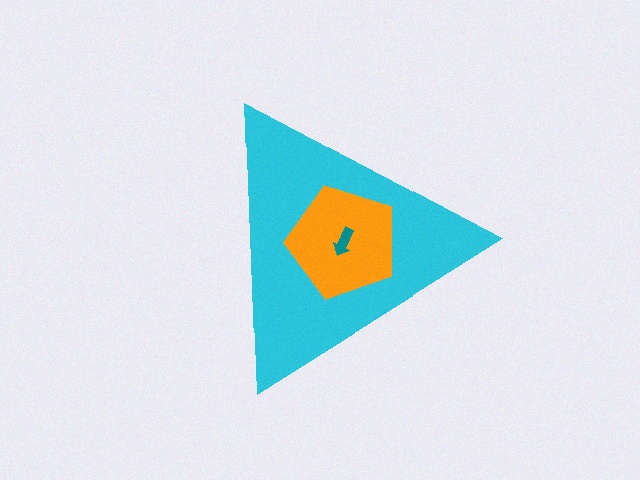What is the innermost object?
The teal arrow.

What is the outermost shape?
The cyan triangle.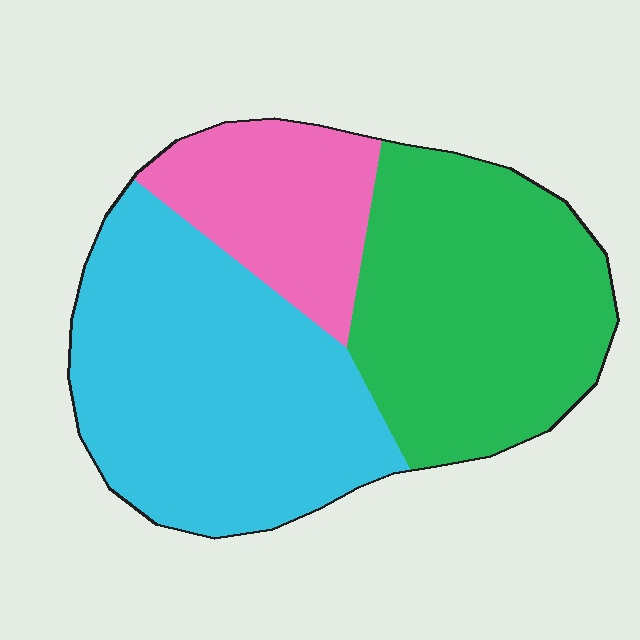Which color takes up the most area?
Cyan, at roughly 45%.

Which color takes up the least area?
Pink, at roughly 20%.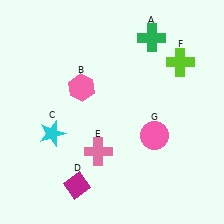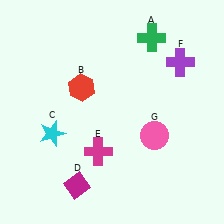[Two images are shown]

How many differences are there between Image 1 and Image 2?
There are 3 differences between the two images.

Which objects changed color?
B changed from pink to red. E changed from pink to magenta. F changed from lime to purple.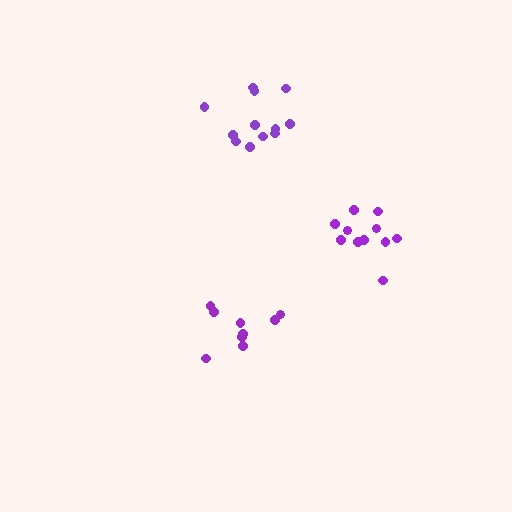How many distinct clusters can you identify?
There are 3 distinct clusters.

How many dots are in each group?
Group 1: 11 dots, Group 2: 9 dots, Group 3: 12 dots (32 total).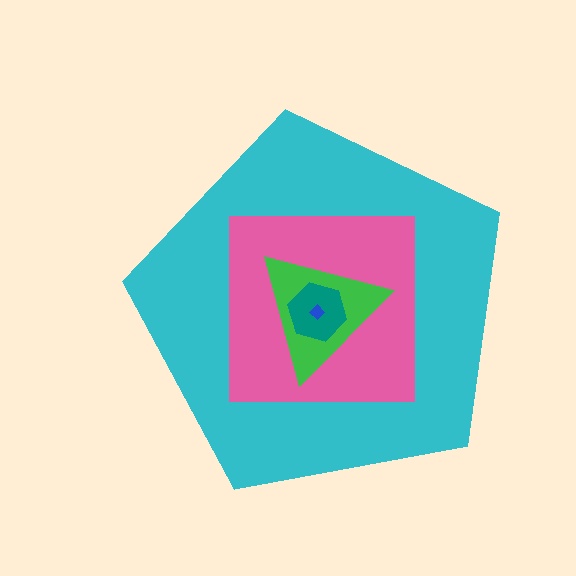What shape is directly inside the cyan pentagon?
The pink square.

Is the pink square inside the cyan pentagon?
Yes.